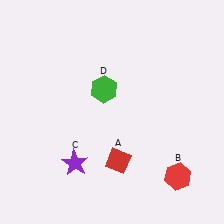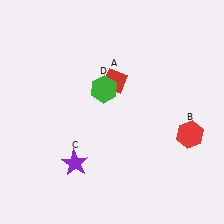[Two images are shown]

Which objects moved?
The objects that moved are: the red diamond (A), the red hexagon (B).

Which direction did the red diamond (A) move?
The red diamond (A) moved up.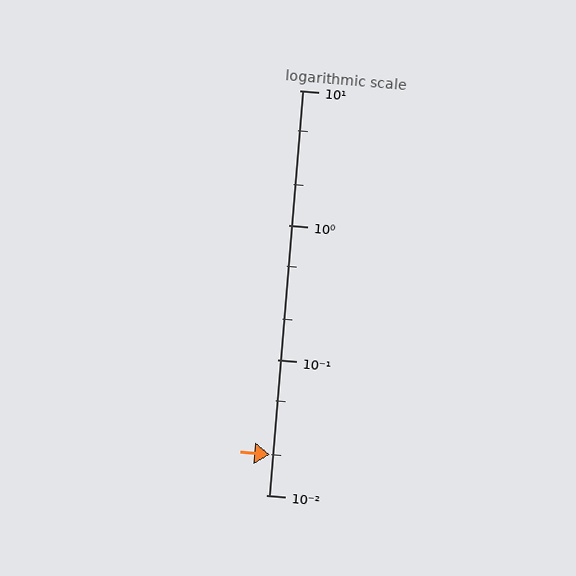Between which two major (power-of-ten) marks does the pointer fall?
The pointer is between 0.01 and 0.1.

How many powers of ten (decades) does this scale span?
The scale spans 3 decades, from 0.01 to 10.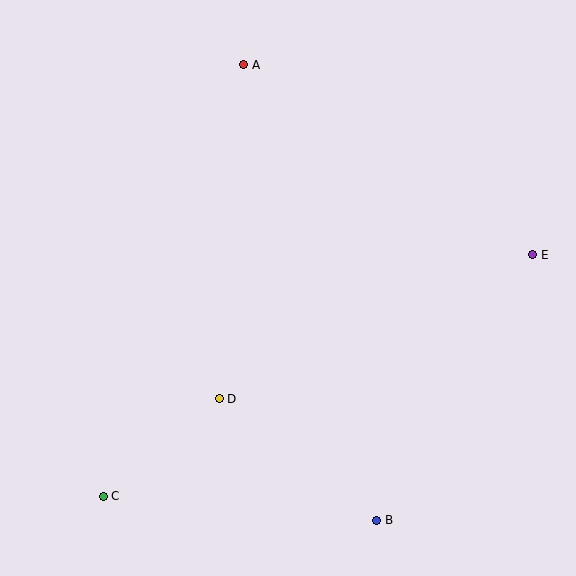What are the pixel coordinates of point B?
Point B is at (377, 520).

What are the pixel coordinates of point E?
Point E is at (533, 255).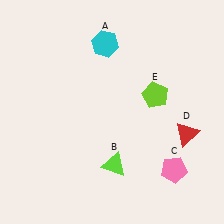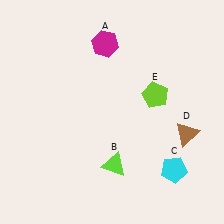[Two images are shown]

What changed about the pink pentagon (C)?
In Image 1, C is pink. In Image 2, it changed to cyan.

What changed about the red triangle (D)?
In Image 1, D is red. In Image 2, it changed to brown.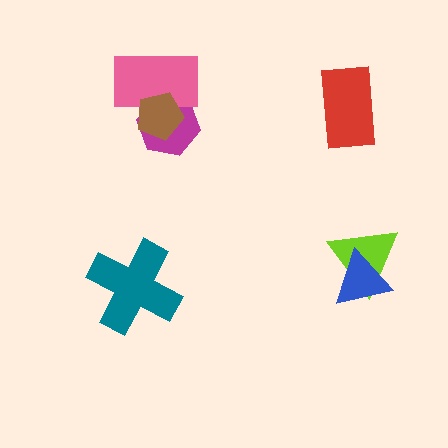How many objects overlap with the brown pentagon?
2 objects overlap with the brown pentagon.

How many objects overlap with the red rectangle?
0 objects overlap with the red rectangle.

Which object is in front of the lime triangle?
The blue triangle is in front of the lime triangle.